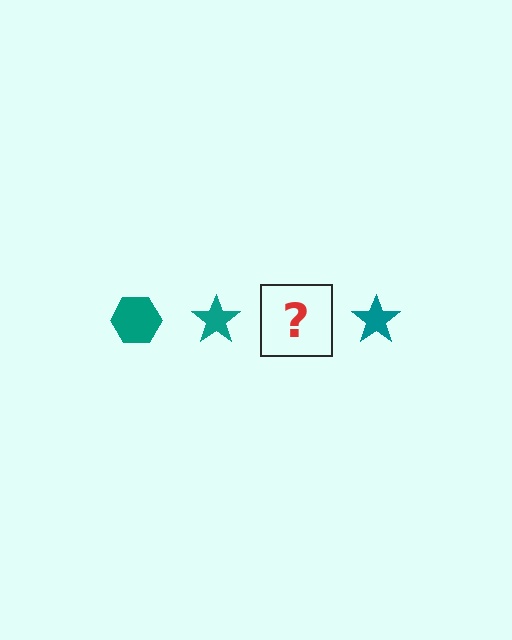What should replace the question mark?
The question mark should be replaced with a teal hexagon.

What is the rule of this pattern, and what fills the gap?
The rule is that the pattern cycles through hexagon, star shapes in teal. The gap should be filled with a teal hexagon.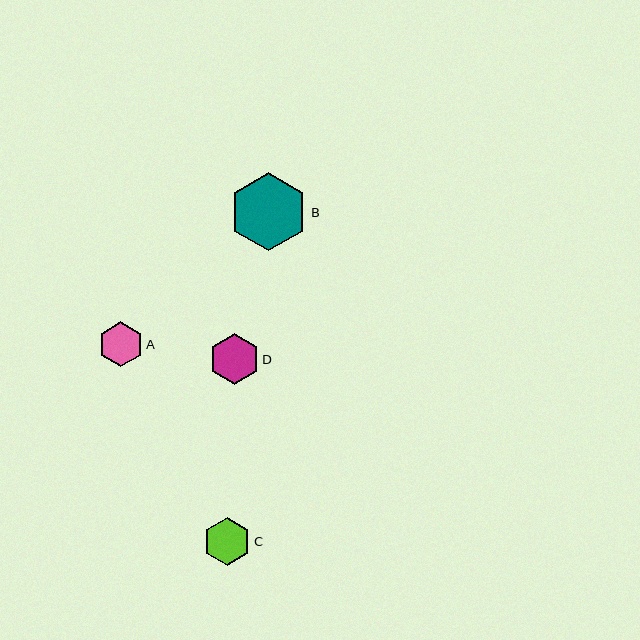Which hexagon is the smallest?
Hexagon A is the smallest with a size of approximately 45 pixels.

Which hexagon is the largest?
Hexagon B is the largest with a size of approximately 78 pixels.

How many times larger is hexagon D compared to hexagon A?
Hexagon D is approximately 1.1 times the size of hexagon A.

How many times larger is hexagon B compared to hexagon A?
Hexagon B is approximately 1.7 times the size of hexagon A.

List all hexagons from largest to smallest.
From largest to smallest: B, D, C, A.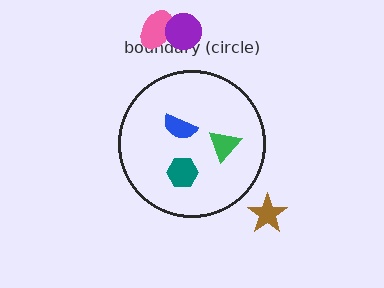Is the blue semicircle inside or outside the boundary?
Inside.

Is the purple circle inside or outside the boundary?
Outside.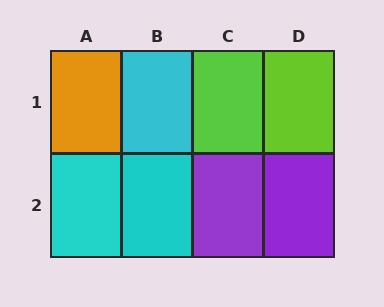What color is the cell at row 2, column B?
Cyan.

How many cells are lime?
2 cells are lime.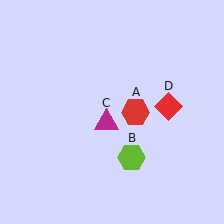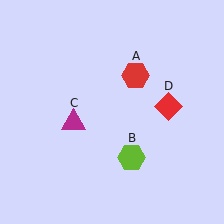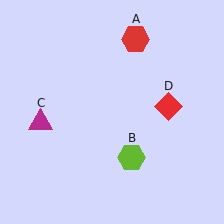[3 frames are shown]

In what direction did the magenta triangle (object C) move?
The magenta triangle (object C) moved left.